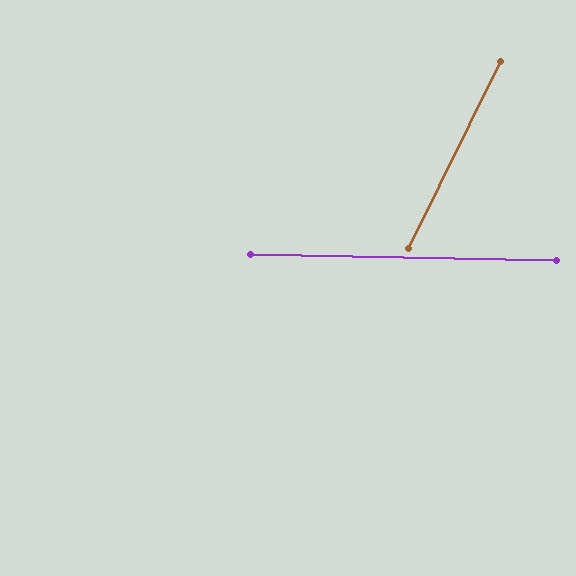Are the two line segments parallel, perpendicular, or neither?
Neither parallel nor perpendicular — they differ by about 65°.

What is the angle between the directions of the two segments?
Approximately 65 degrees.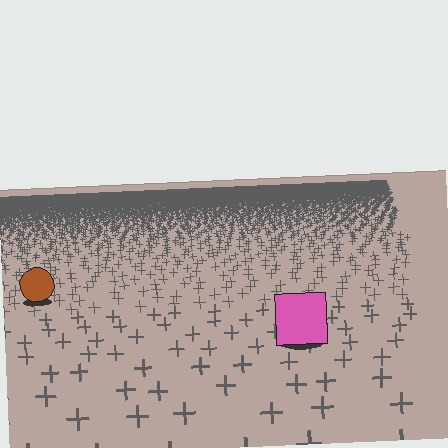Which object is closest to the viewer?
The pink square is closest. The texture marks near it are larger and more spread out.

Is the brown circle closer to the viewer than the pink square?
No. The pink square is closer — you can tell from the texture gradient: the ground texture is coarser near it.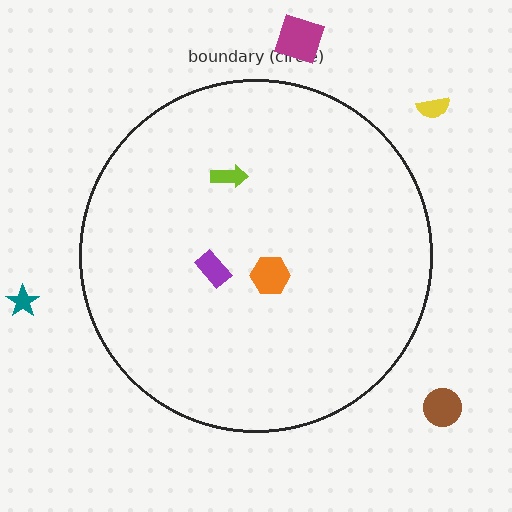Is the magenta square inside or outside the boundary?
Outside.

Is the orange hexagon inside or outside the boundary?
Inside.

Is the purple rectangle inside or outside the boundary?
Inside.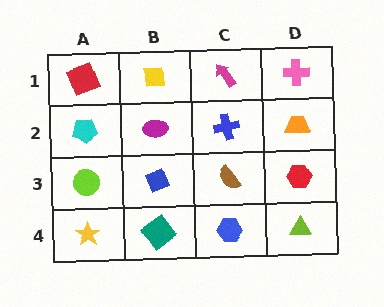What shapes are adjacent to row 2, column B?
A yellow square (row 1, column B), a blue diamond (row 3, column B), a cyan pentagon (row 2, column A), a blue cross (row 2, column C).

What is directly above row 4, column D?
A red hexagon.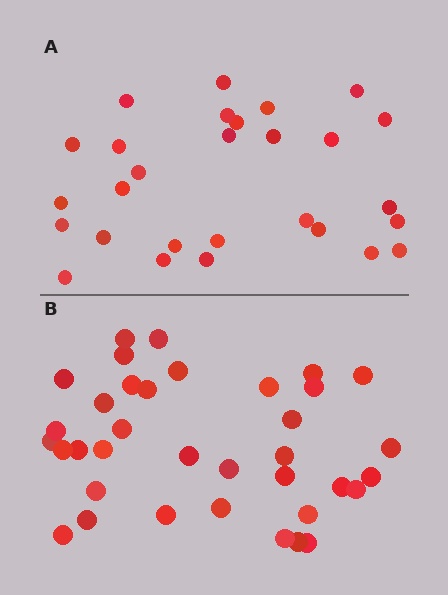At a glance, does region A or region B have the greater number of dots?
Region B (the bottom region) has more dots.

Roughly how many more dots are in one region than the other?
Region B has roughly 8 or so more dots than region A.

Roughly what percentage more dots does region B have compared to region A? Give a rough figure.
About 30% more.